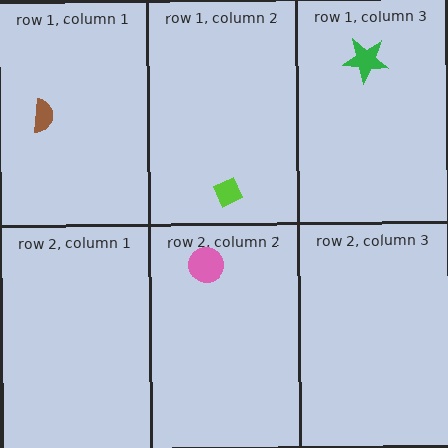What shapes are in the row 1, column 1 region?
The brown semicircle.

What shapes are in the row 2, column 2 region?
The pink circle.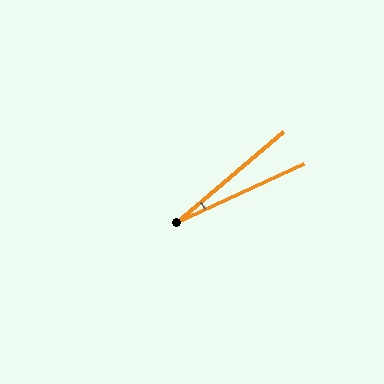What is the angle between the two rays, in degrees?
Approximately 16 degrees.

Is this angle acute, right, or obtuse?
It is acute.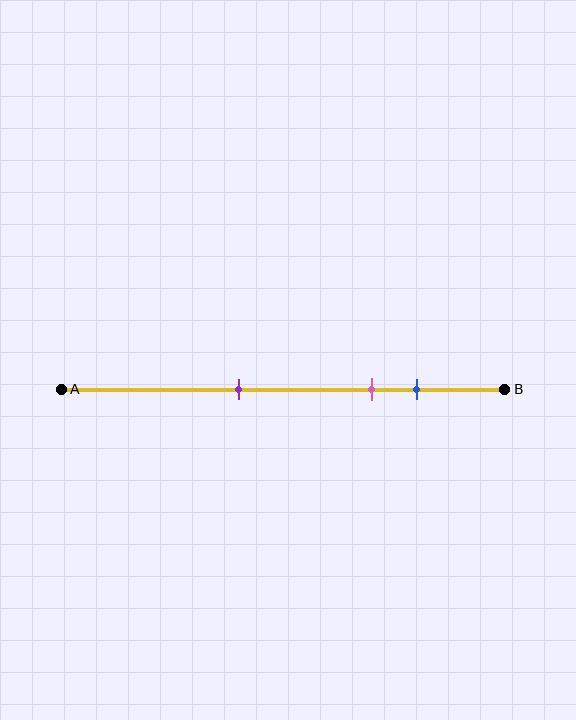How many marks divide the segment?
There are 3 marks dividing the segment.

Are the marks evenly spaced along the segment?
No, the marks are not evenly spaced.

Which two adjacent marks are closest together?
The pink and blue marks are the closest adjacent pair.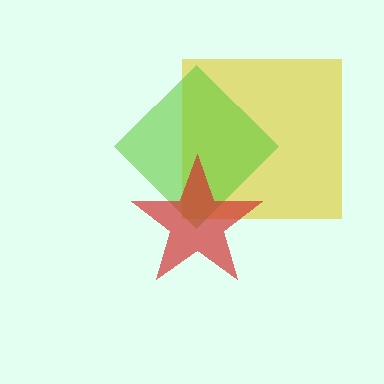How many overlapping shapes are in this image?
There are 3 overlapping shapes in the image.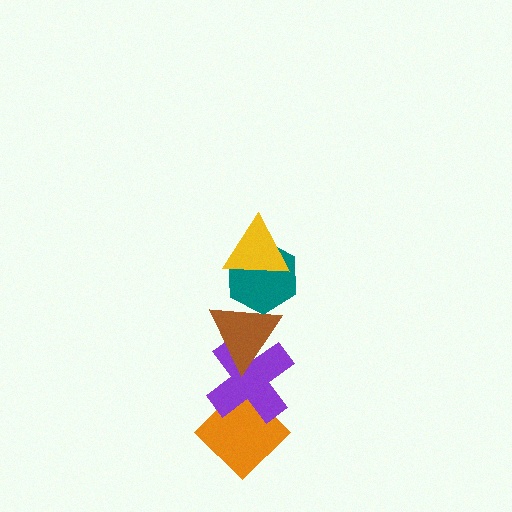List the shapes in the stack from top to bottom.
From top to bottom: the yellow triangle, the teal hexagon, the brown triangle, the purple cross, the orange diamond.